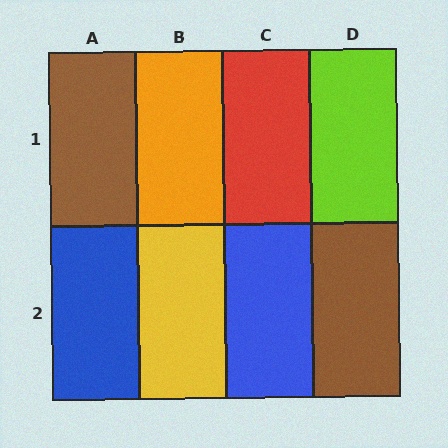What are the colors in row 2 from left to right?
Blue, yellow, blue, brown.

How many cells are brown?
2 cells are brown.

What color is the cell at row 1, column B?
Orange.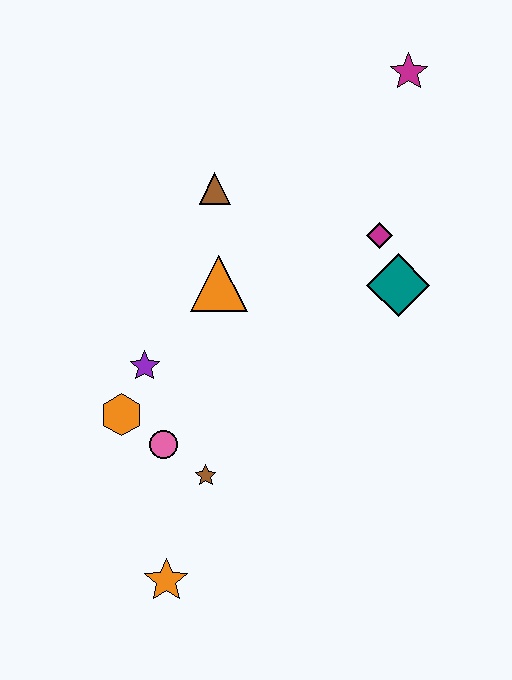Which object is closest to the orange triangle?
The brown triangle is closest to the orange triangle.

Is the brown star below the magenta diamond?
Yes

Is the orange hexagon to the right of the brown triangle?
No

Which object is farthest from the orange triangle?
The orange star is farthest from the orange triangle.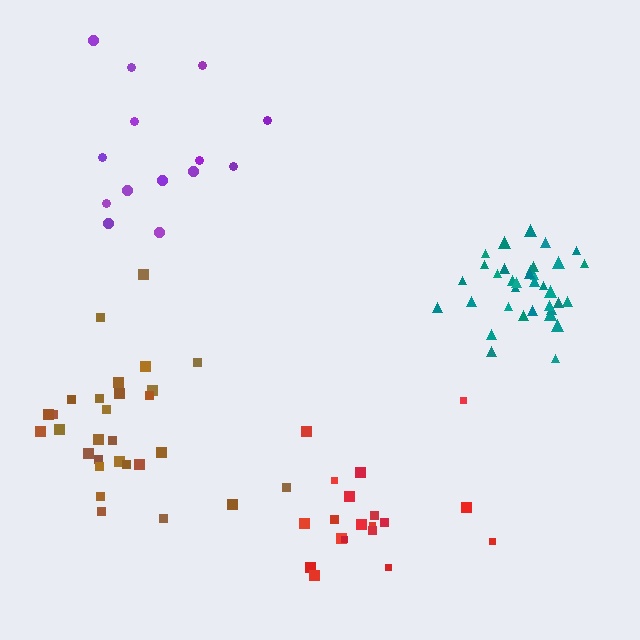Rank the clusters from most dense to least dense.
teal, brown, red, purple.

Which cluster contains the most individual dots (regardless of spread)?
Teal (35).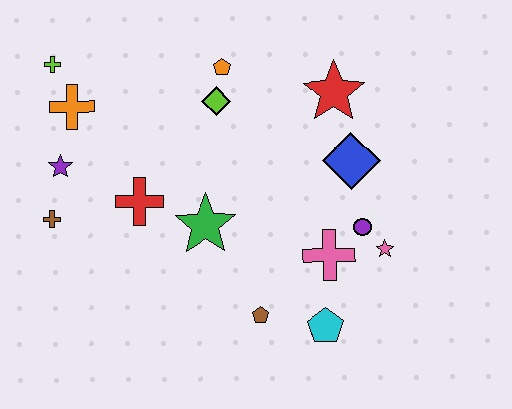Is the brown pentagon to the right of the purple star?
Yes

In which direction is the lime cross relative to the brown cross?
The lime cross is above the brown cross.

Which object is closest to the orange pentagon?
The lime diamond is closest to the orange pentagon.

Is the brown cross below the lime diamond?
Yes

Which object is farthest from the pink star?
The lime cross is farthest from the pink star.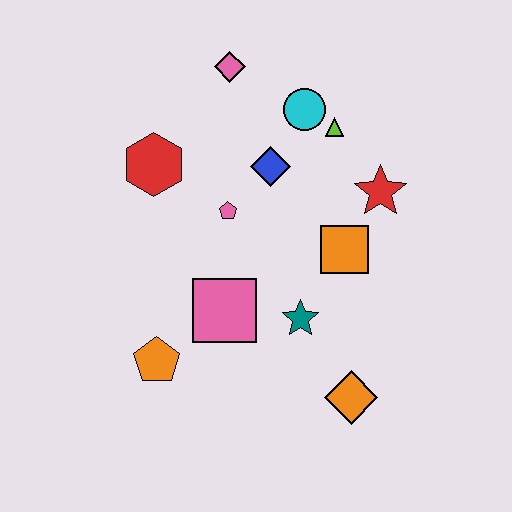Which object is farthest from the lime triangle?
The orange pentagon is farthest from the lime triangle.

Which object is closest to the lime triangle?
The cyan circle is closest to the lime triangle.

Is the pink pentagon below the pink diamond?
Yes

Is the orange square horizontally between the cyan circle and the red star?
Yes